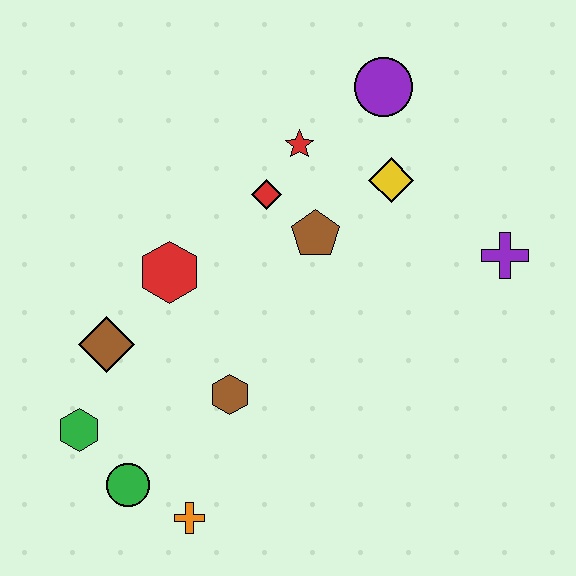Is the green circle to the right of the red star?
No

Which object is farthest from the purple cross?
The green hexagon is farthest from the purple cross.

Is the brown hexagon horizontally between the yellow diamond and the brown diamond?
Yes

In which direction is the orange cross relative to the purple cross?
The orange cross is to the left of the purple cross.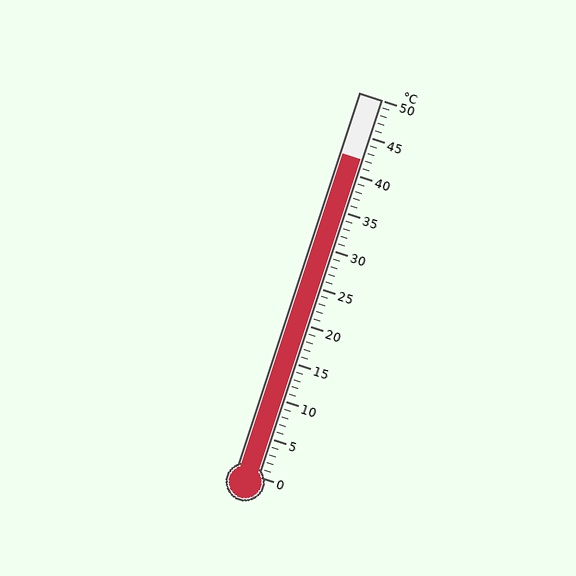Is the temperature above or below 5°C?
The temperature is above 5°C.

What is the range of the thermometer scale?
The thermometer scale ranges from 0°C to 50°C.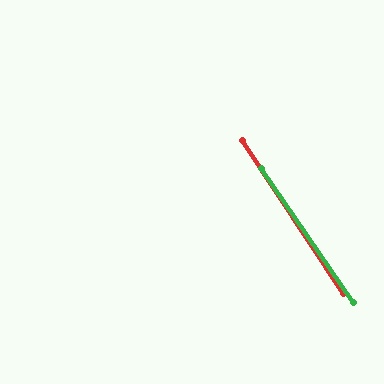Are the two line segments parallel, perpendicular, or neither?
Parallel — their directions differ by only 0.7°.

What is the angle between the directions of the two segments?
Approximately 1 degree.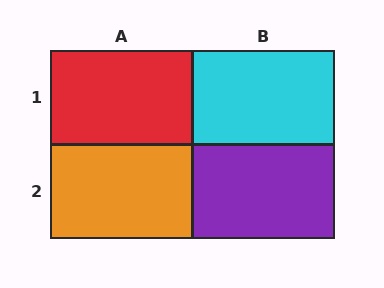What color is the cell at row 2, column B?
Purple.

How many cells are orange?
1 cell is orange.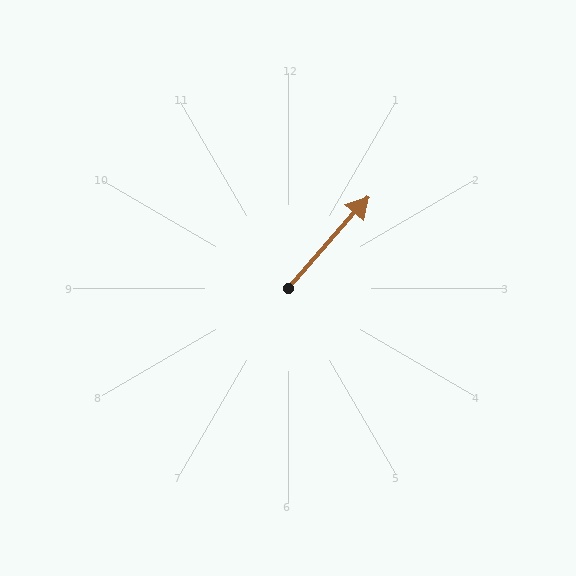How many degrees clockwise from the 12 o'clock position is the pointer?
Approximately 41 degrees.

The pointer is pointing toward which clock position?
Roughly 1 o'clock.